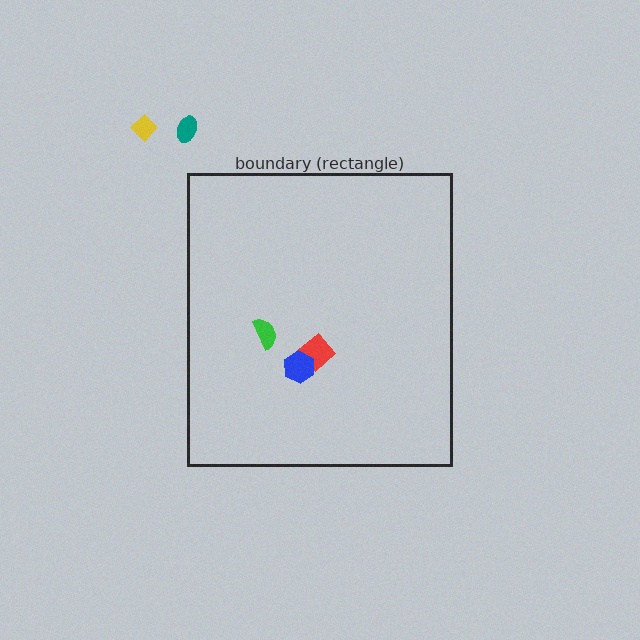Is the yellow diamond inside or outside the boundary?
Outside.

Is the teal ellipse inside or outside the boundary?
Outside.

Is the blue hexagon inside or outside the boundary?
Inside.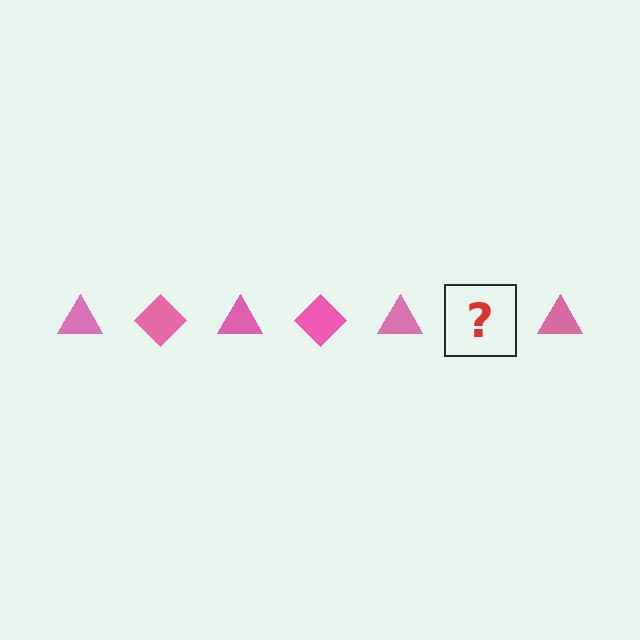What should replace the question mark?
The question mark should be replaced with a pink diamond.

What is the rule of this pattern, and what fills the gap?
The rule is that the pattern cycles through triangle, diamond shapes in pink. The gap should be filled with a pink diamond.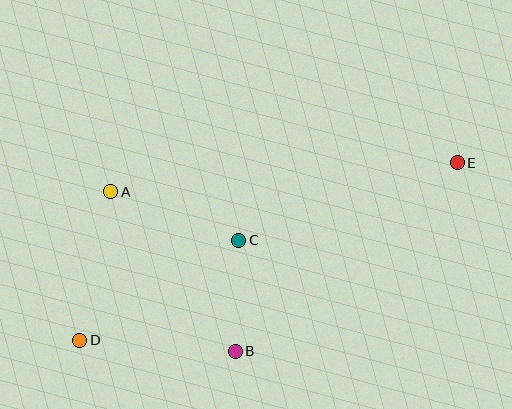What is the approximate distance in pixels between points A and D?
The distance between A and D is approximately 152 pixels.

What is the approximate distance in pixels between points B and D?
The distance between B and D is approximately 156 pixels.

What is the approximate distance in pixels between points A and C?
The distance between A and C is approximately 137 pixels.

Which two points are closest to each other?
Points B and C are closest to each other.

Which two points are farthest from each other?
Points D and E are farthest from each other.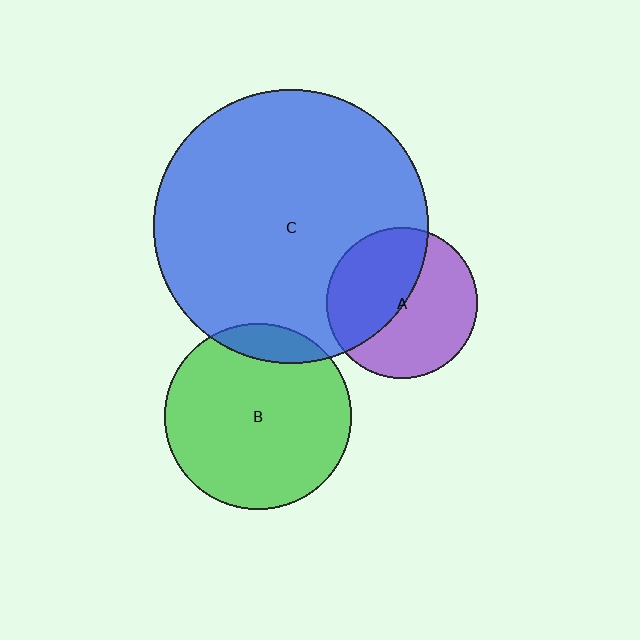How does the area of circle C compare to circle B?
Approximately 2.2 times.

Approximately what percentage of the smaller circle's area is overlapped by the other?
Approximately 45%.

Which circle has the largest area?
Circle C (blue).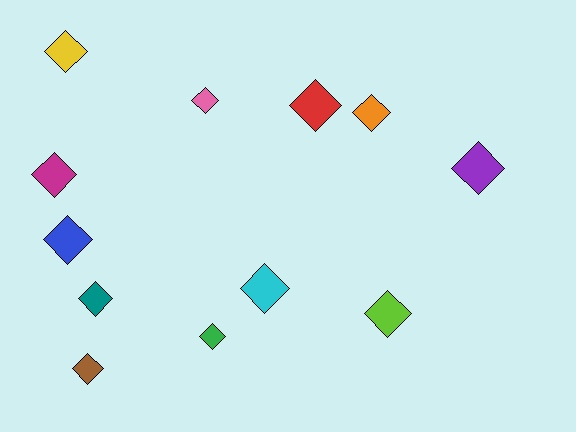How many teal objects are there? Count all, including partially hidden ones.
There is 1 teal object.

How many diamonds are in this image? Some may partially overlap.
There are 12 diamonds.